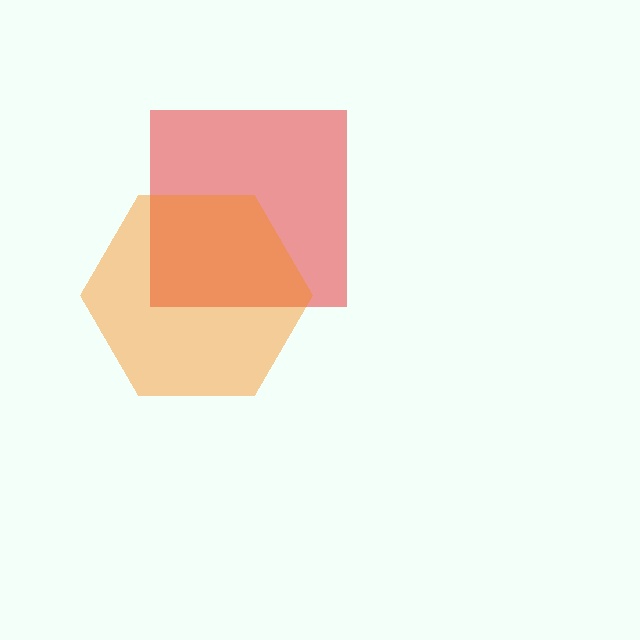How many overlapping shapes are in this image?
There are 2 overlapping shapes in the image.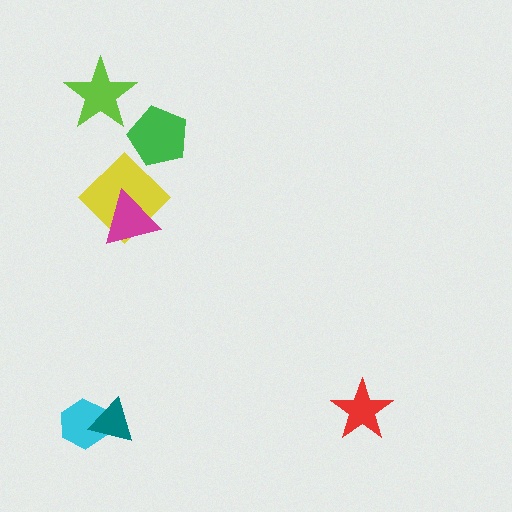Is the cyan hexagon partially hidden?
Yes, it is partially covered by another shape.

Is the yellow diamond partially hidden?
Yes, it is partially covered by another shape.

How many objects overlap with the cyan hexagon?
1 object overlaps with the cyan hexagon.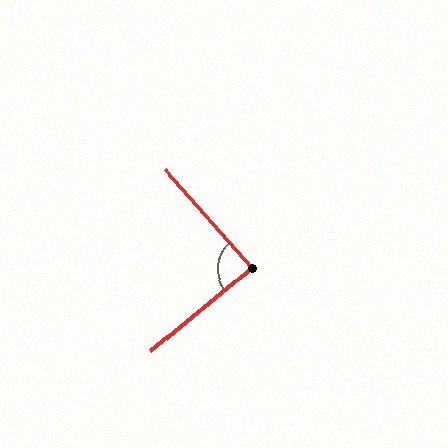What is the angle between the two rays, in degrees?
Approximately 88 degrees.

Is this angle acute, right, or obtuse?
It is approximately a right angle.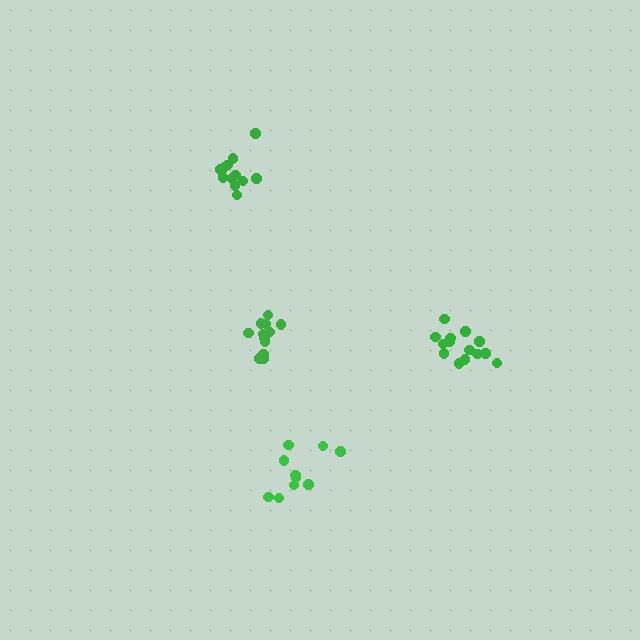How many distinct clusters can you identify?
There are 4 distinct clusters.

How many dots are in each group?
Group 1: 12 dots, Group 2: 14 dots, Group 3: 12 dots, Group 4: 10 dots (48 total).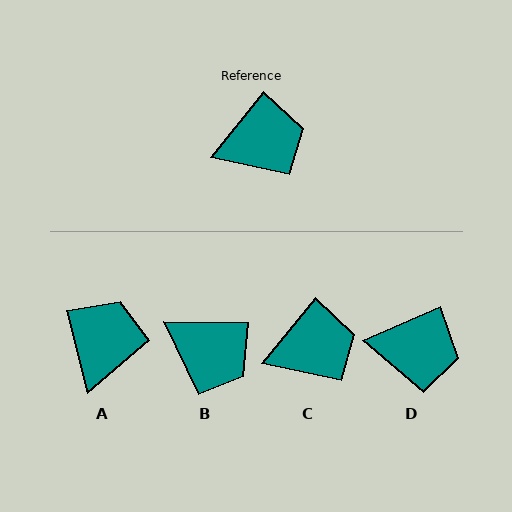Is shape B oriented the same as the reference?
No, it is off by about 52 degrees.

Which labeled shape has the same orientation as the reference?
C.